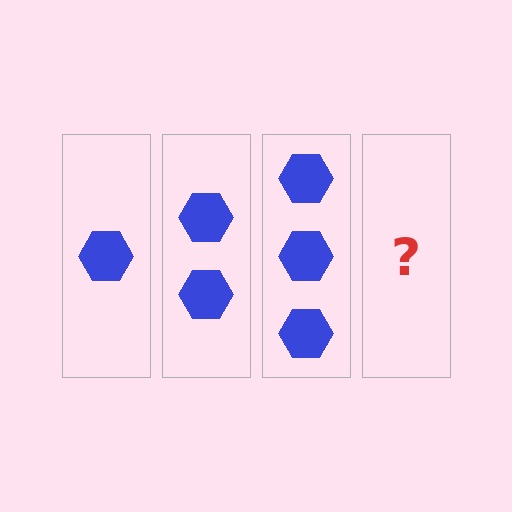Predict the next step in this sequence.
The next step is 4 hexagons.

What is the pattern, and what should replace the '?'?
The pattern is that each step adds one more hexagon. The '?' should be 4 hexagons.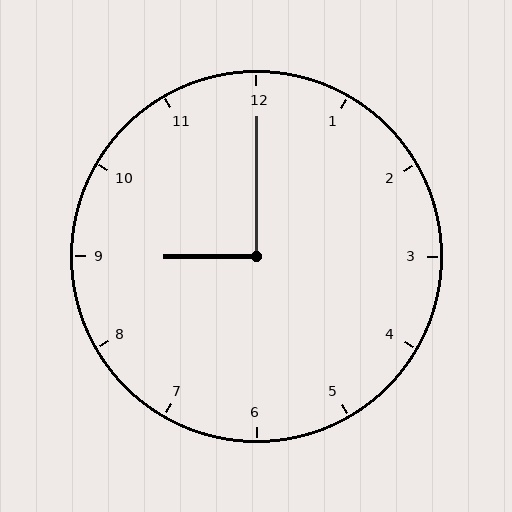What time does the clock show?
9:00.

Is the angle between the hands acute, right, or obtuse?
It is right.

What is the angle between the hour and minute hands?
Approximately 90 degrees.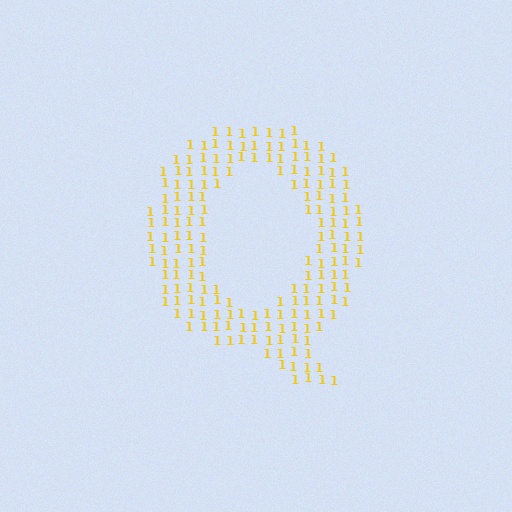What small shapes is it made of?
It is made of small digit 1's.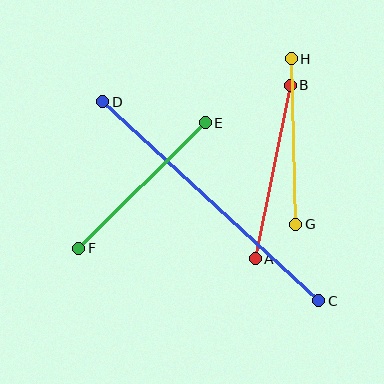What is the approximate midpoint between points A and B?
The midpoint is at approximately (273, 172) pixels.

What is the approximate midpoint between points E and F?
The midpoint is at approximately (142, 185) pixels.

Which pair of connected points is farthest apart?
Points C and D are farthest apart.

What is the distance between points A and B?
The distance is approximately 177 pixels.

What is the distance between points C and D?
The distance is approximately 294 pixels.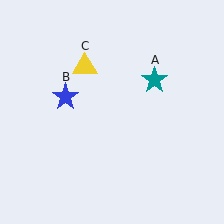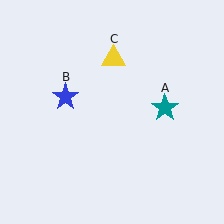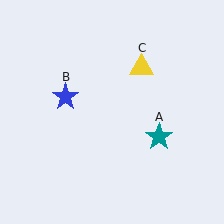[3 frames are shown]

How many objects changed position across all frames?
2 objects changed position: teal star (object A), yellow triangle (object C).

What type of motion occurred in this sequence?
The teal star (object A), yellow triangle (object C) rotated clockwise around the center of the scene.